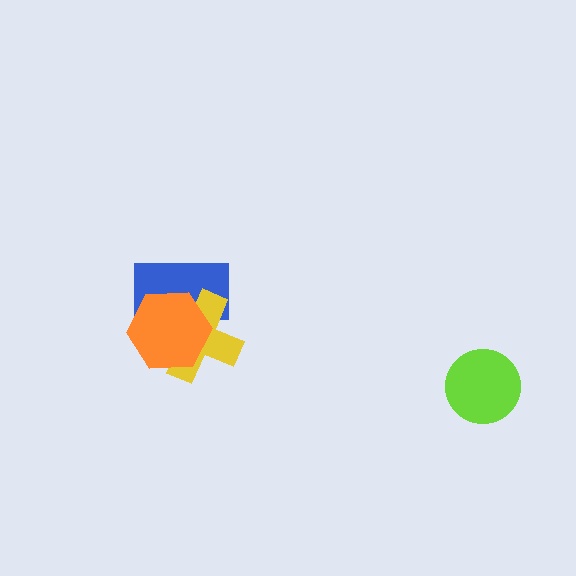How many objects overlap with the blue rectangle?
2 objects overlap with the blue rectangle.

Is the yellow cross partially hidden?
Yes, it is partially covered by another shape.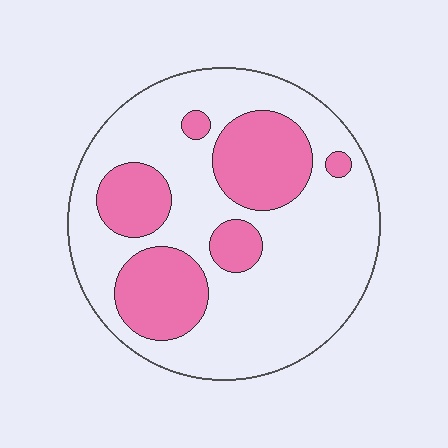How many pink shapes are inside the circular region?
6.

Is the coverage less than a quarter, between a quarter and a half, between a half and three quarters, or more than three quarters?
Between a quarter and a half.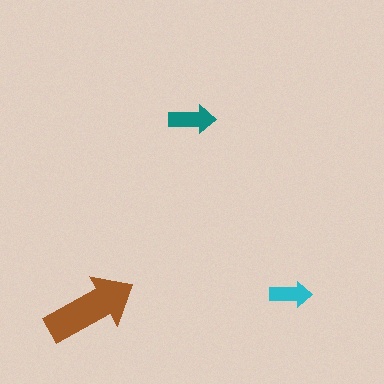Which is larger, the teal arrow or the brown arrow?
The brown one.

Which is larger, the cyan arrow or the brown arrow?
The brown one.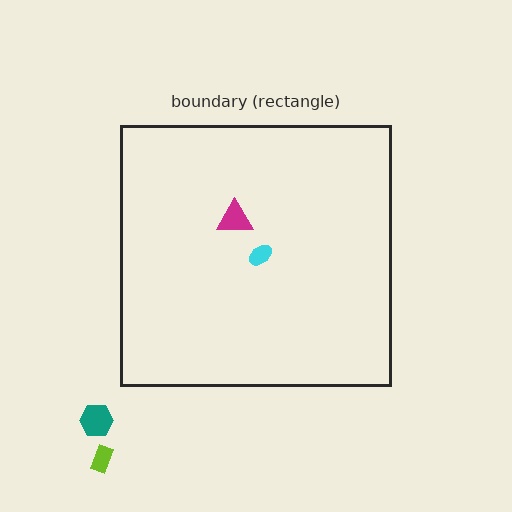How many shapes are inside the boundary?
2 inside, 2 outside.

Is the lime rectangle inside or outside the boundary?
Outside.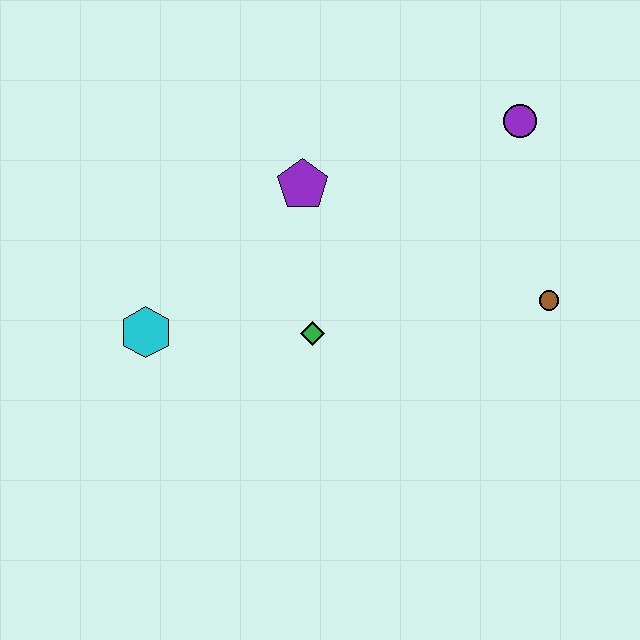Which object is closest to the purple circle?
The brown circle is closest to the purple circle.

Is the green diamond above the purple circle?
No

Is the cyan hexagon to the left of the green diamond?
Yes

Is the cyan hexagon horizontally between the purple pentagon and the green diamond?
No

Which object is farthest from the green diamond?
The purple circle is farthest from the green diamond.